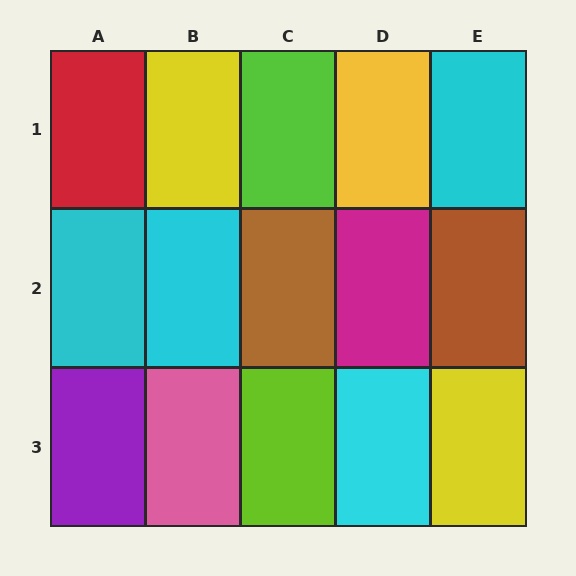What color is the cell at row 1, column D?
Yellow.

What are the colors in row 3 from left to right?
Purple, pink, lime, cyan, yellow.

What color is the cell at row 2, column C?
Brown.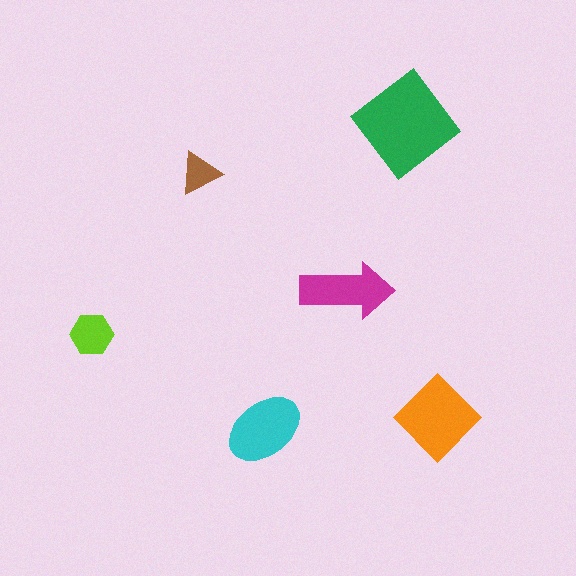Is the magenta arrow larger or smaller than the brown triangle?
Larger.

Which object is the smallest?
The brown triangle.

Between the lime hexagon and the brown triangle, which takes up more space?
The lime hexagon.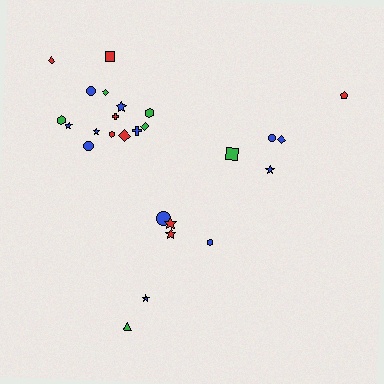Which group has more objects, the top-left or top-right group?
The top-left group.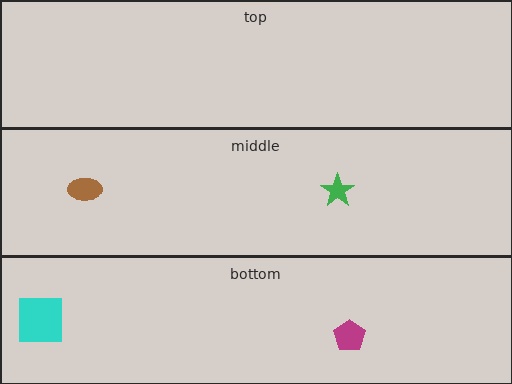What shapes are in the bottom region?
The magenta pentagon, the cyan square.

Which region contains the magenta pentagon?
The bottom region.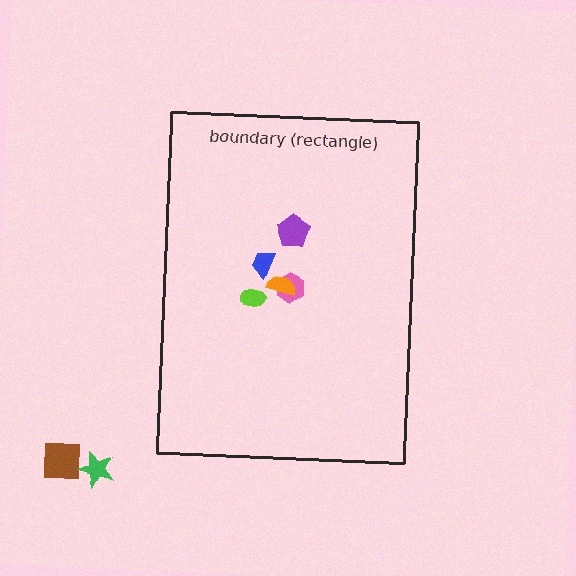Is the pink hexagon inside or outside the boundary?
Inside.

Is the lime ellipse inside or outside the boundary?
Inside.